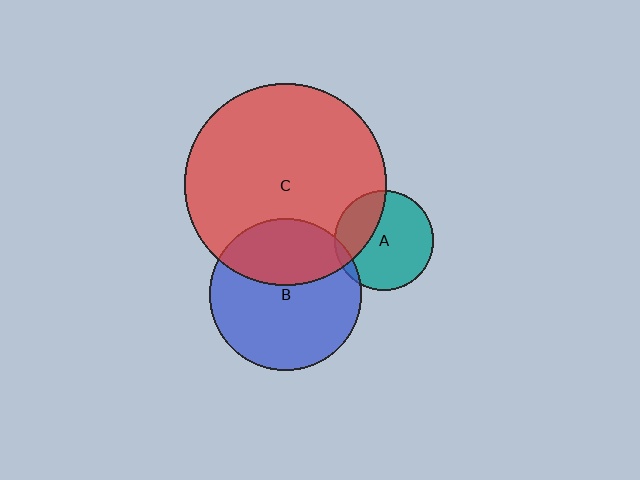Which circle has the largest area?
Circle C (red).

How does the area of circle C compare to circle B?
Approximately 1.8 times.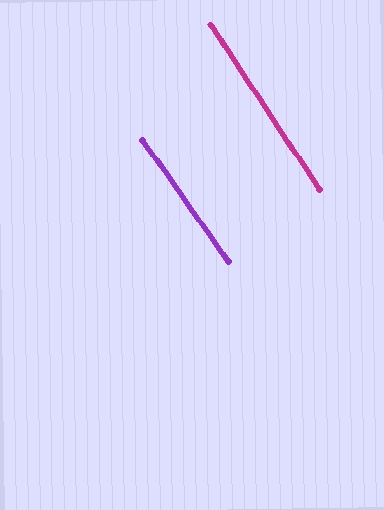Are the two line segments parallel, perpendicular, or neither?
Parallel — their directions differ by only 1.9°.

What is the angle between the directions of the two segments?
Approximately 2 degrees.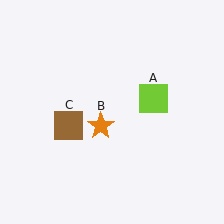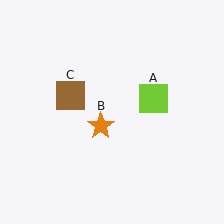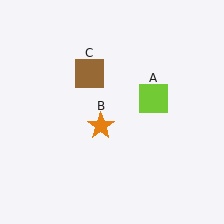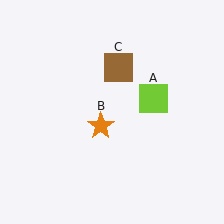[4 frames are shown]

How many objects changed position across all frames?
1 object changed position: brown square (object C).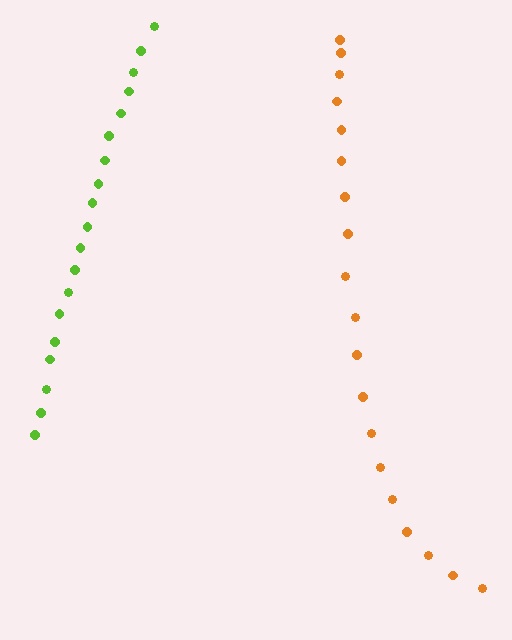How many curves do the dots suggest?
There are 2 distinct paths.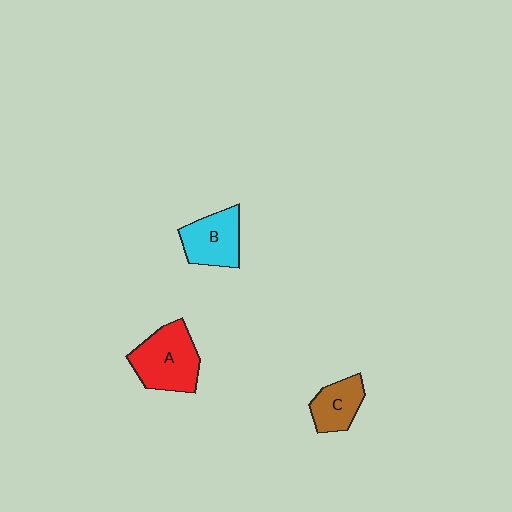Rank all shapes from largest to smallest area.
From largest to smallest: A (red), B (cyan), C (brown).